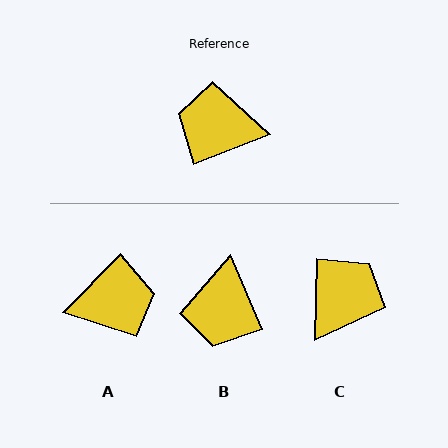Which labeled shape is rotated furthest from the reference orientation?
A, about 155 degrees away.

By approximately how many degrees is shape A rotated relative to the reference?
Approximately 155 degrees clockwise.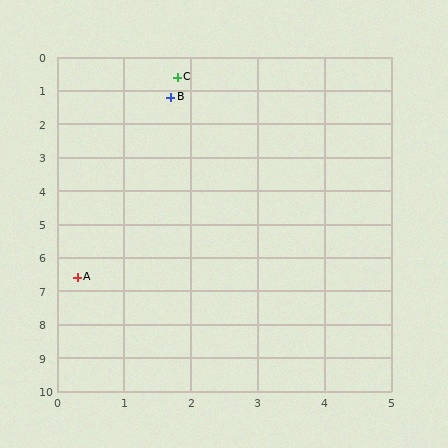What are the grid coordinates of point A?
Point A is at approximately (0.3, 6.6).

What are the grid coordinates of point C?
Point C is at approximately (1.8, 0.6).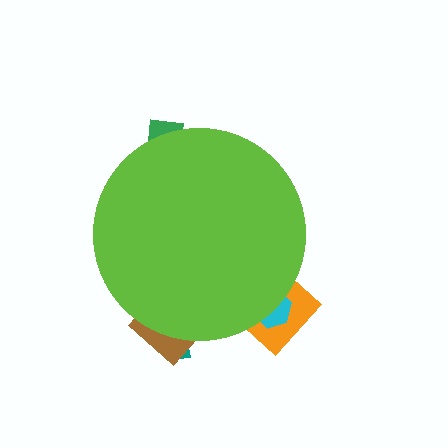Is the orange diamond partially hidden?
Yes, the orange diamond is partially hidden behind the lime circle.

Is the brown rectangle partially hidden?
Yes, the brown rectangle is partially hidden behind the lime circle.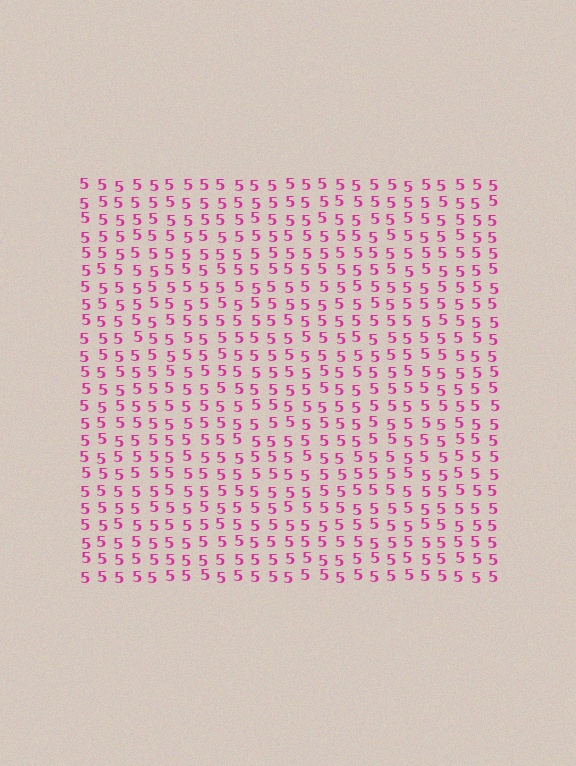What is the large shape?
The large shape is a square.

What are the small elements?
The small elements are digit 5's.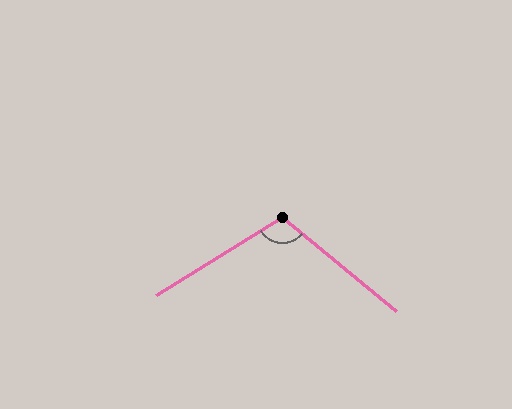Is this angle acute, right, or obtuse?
It is obtuse.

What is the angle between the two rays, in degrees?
Approximately 109 degrees.